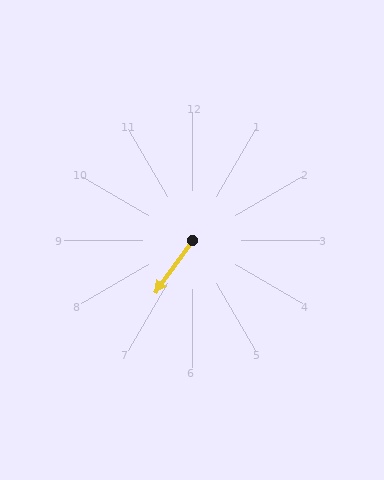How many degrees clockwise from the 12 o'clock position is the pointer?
Approximately 215 degrees.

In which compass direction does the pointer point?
Southwest.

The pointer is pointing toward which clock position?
Roughly 7 o'clock.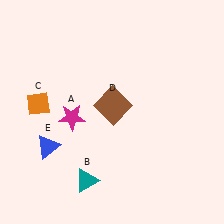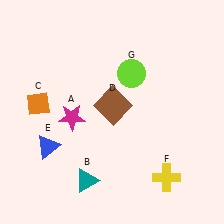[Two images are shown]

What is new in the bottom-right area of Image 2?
A yellow cross (F) was added in the bottom-right area of Image 2.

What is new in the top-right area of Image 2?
A lime circle (G) was added in the top-right area of Image 2.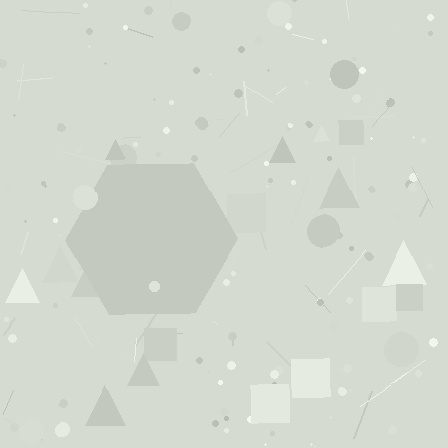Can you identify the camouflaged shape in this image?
The camouflaged shape is a hexagon.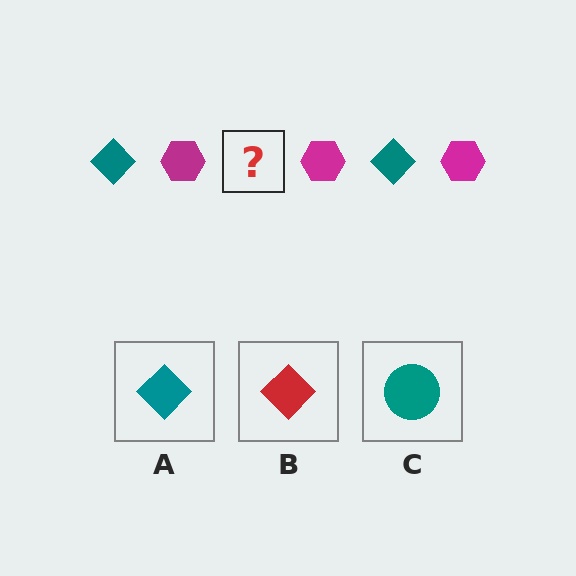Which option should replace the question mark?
Option A.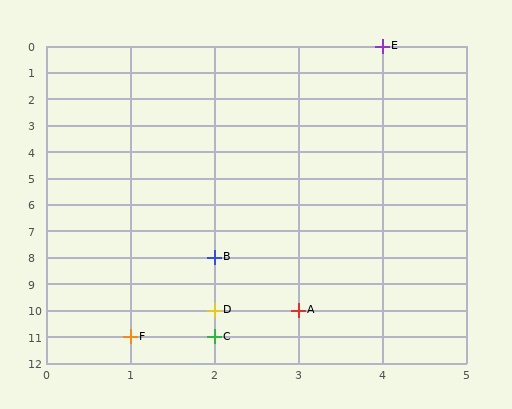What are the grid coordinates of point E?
Point E is at grid coordinates (4, 0).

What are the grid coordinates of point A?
Point A is at grid coordinates (3, 10).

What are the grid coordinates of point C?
Point C is at grid coordinates (2, 11).